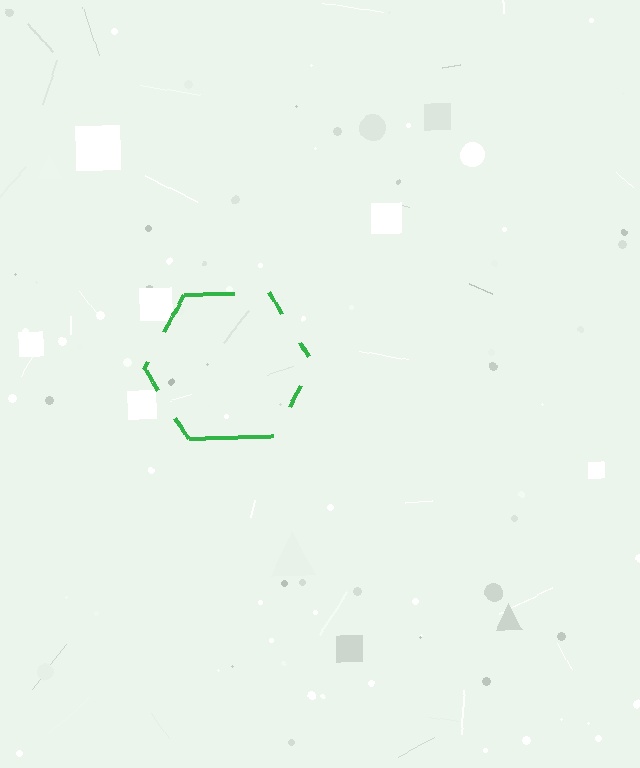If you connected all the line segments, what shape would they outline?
They would outline a hexagon.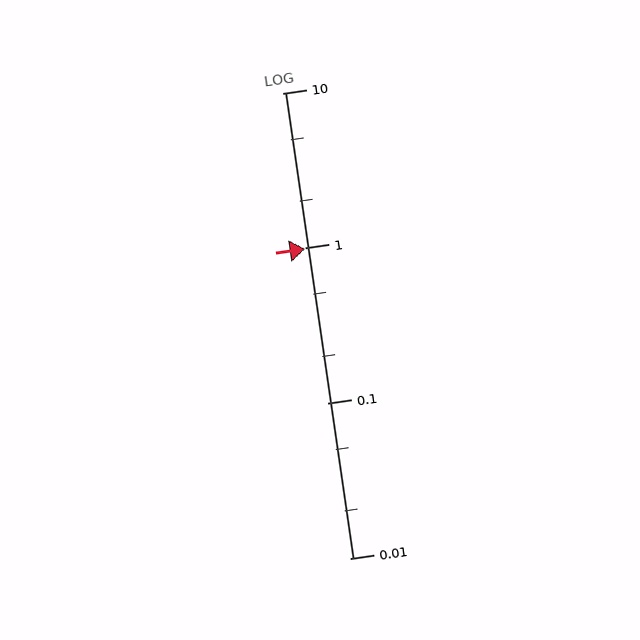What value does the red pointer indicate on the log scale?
The pointer indicates approximately 0.99.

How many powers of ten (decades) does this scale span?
The scale spans 3 decades, from 0.01 to 10.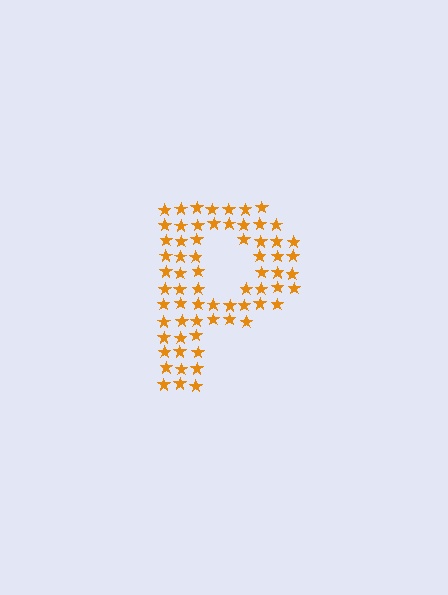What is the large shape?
The large shape is the letter P.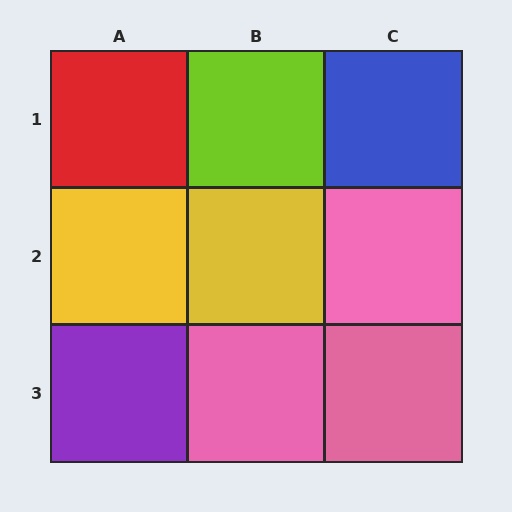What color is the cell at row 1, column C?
Blue.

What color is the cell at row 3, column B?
Pink.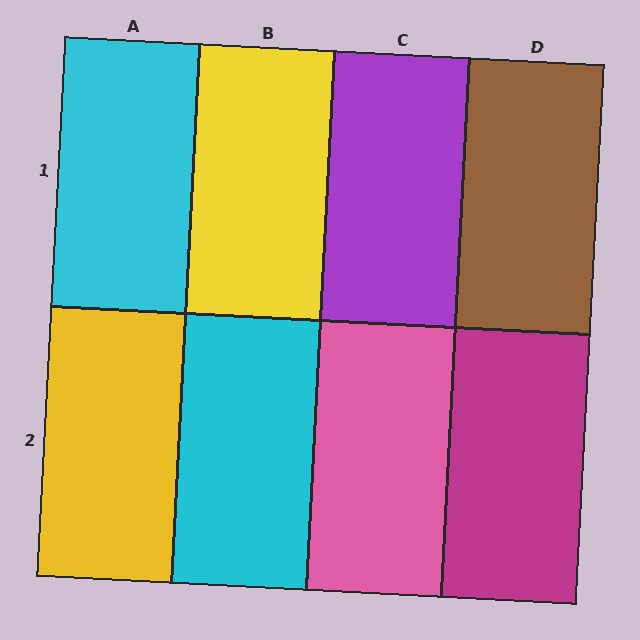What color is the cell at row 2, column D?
Magenta.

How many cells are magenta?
1 cell is magenta.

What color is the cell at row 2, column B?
Cyan.